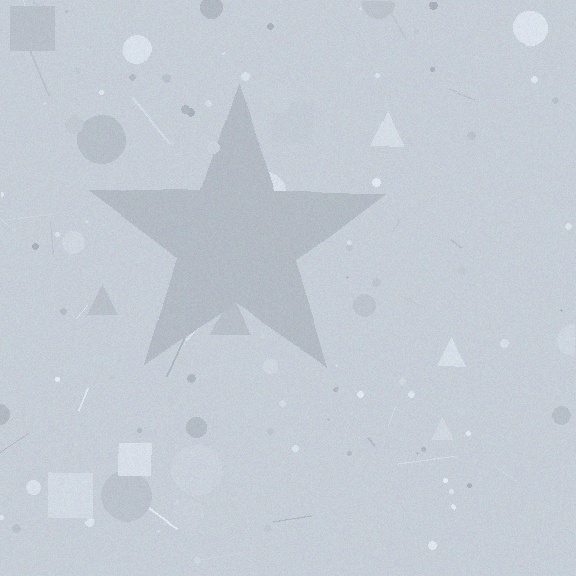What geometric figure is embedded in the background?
A star is embedded in the background.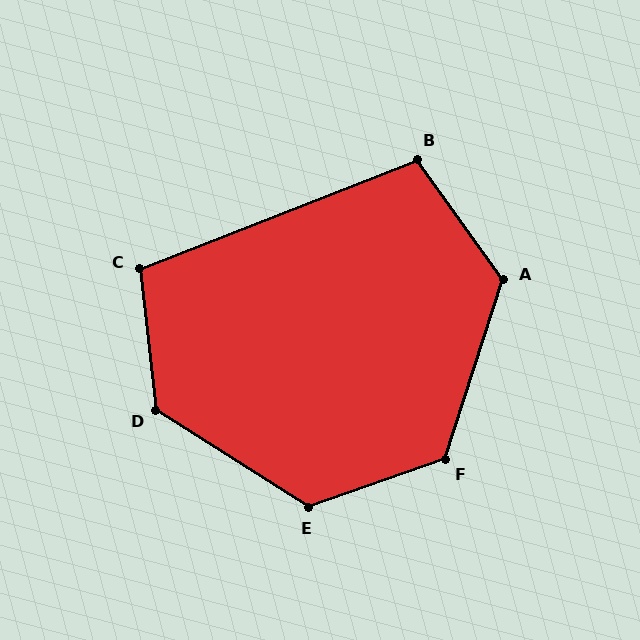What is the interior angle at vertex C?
Approximately 105 degrees (obtuse).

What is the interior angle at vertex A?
Approximately 127 degrees (obtuse).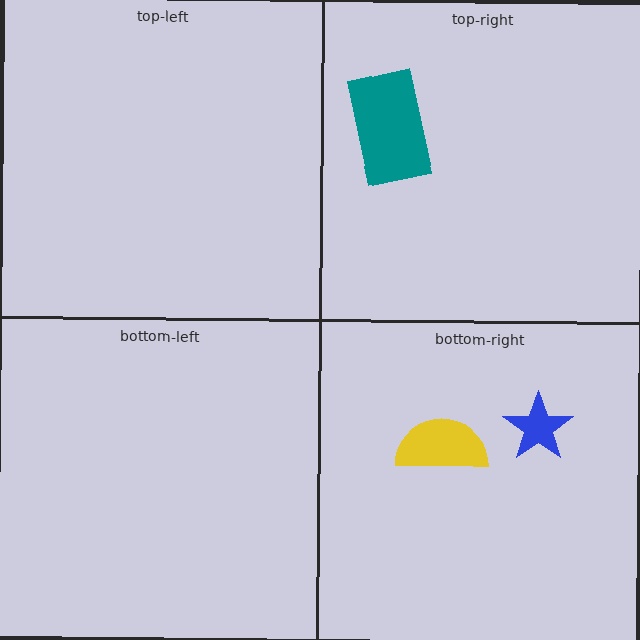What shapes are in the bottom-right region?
The blue star, the yellow semicircle.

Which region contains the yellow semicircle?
The bottom-right region.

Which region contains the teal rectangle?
The top-right region.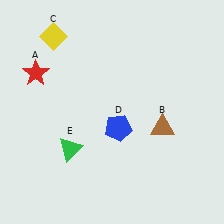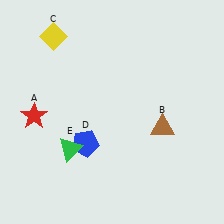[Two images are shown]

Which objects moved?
The objects that moved are: the red star (A), the blue pentagon (D).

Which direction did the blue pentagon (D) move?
The blue pentagon (D) moved left.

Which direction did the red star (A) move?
The red star (A) moved down.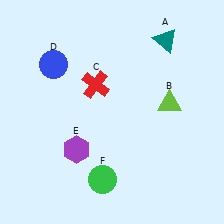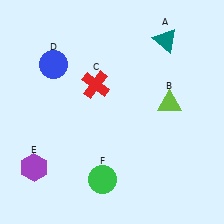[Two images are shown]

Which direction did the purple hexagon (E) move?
The purple hexagon (E) moved left.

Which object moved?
The purple hexagon (E) moved left.